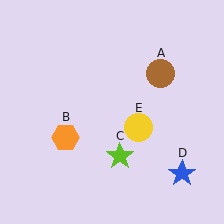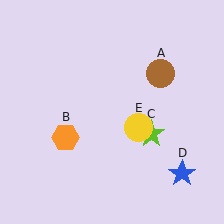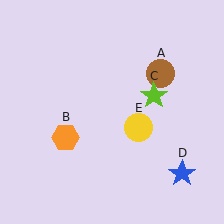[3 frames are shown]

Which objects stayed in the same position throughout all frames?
Brown circle (object A) and orange hexagon (object B) and blue star (object D) and yellow circle (object E) remained stationary.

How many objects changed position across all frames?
1 object changed position: lime star (object C).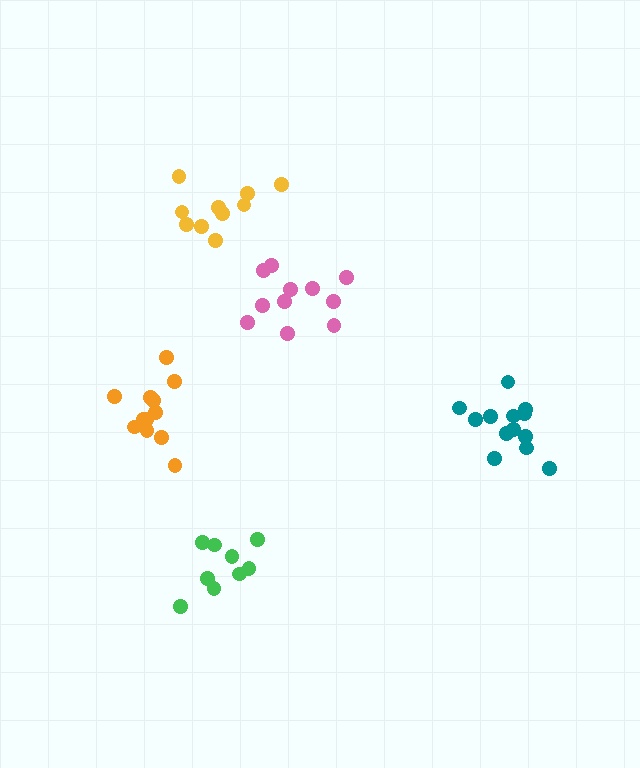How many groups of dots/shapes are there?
There are 5 groups.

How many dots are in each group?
Group 1: 11 dots, Group 2: 9 dots, Group 3: 10 dots, Group 4: 13 dots, Group 5: 12 dots (55 total).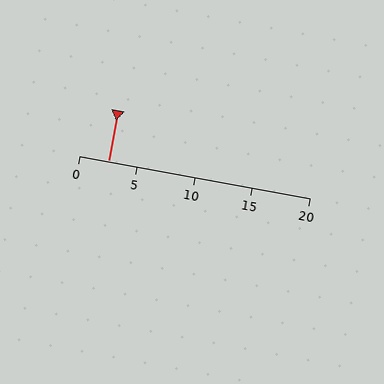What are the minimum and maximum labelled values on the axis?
The axis runs from 0 to 20.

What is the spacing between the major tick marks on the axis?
The major ticks are spaced 5 apart.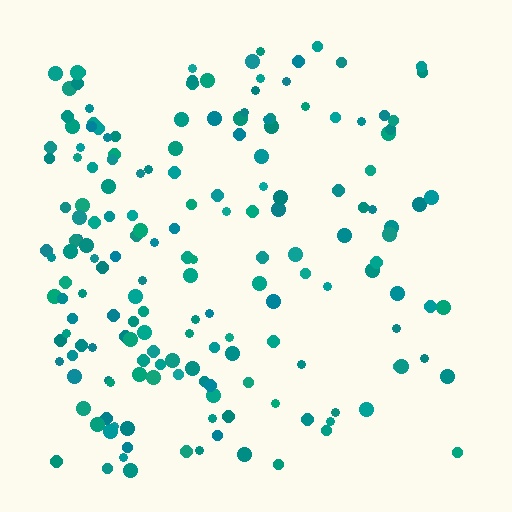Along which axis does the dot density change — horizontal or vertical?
Horizontal.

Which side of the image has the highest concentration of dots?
The left.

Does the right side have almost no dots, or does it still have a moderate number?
Still a moderate number, just noticeably fewer than the left.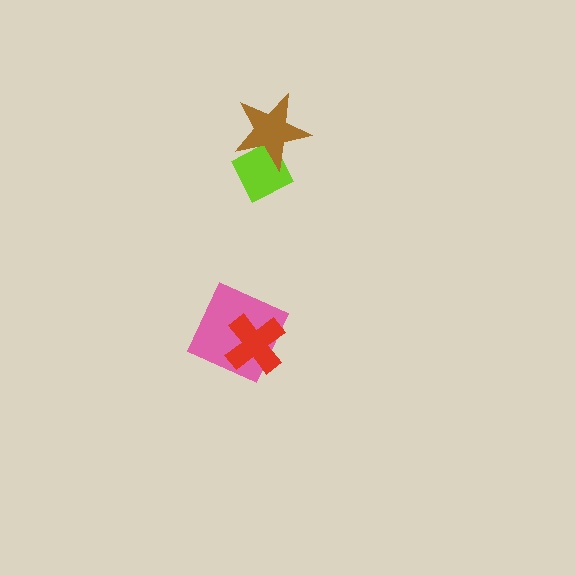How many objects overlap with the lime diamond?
1 object overlaps with the lime diamond.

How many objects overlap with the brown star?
1 object overlaps with the brown star.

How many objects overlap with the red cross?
1 object overlaps with the red cross.